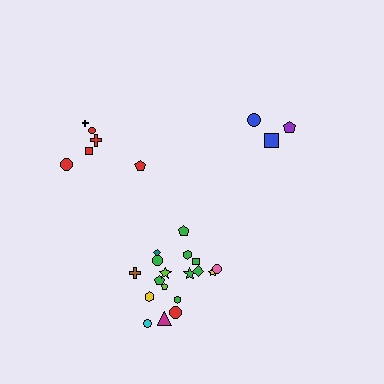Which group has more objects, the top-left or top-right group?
The top-left group.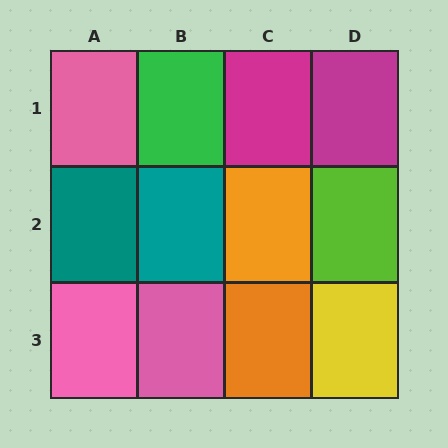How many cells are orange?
2 cells are orange.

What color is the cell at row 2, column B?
Teal.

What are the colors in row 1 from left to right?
Pink, green, magenta, magenta.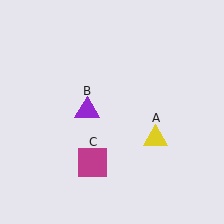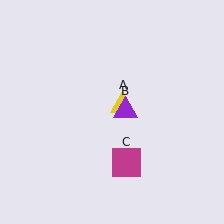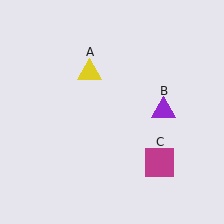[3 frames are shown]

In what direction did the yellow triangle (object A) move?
The yellow triangle (object A) moved up and to the left.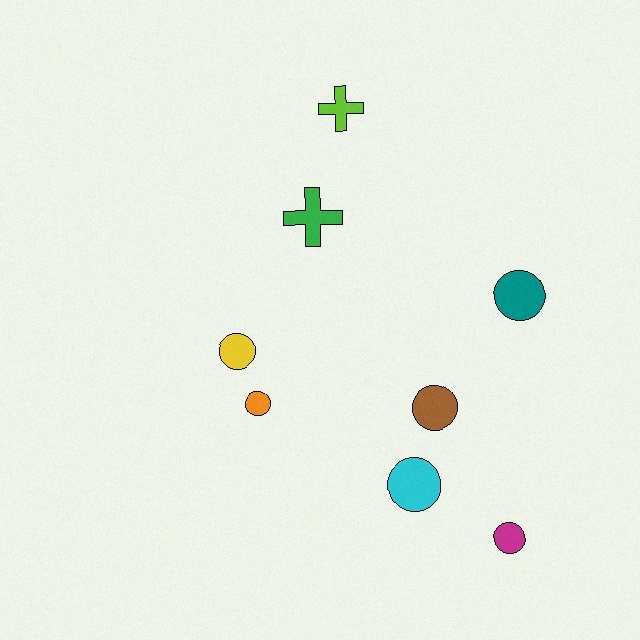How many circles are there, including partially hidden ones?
There are 6 circles.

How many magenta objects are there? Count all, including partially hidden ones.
There is 1 magenta object.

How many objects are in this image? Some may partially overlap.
There are 8 objects.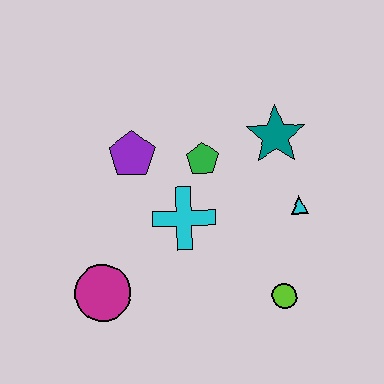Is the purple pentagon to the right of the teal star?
No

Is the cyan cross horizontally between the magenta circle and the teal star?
Yes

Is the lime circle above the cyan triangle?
No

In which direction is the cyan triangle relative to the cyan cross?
The cyan triangle is to the right of the cyan cross.